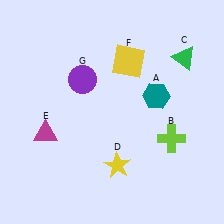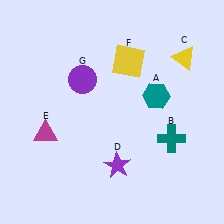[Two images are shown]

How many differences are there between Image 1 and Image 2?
There are 3 differences between the two images.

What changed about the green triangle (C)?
In Image 1, C is green. In Image 2, it changed to yellow.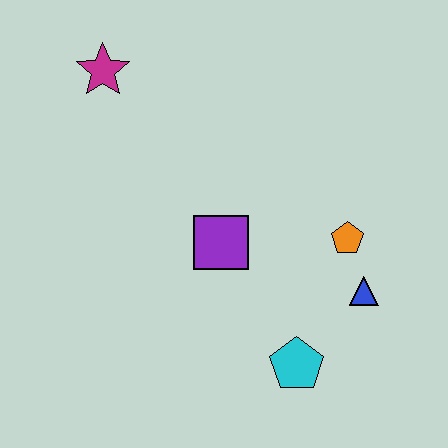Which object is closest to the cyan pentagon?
The blue triangle is closest to the cyan pentagon.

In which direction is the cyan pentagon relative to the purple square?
The cyan pentagon is below the purple square.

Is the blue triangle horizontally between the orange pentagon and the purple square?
No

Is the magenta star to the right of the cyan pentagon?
No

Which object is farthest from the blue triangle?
The magenta star is farthest from the blue triangle.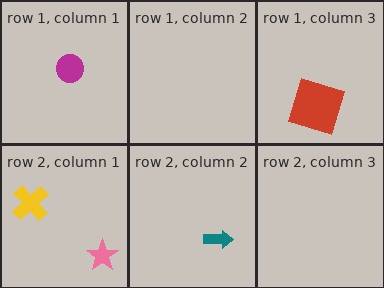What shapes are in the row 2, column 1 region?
The yellow cross, the pink star.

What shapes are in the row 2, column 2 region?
The teal arrow.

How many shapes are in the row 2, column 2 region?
1.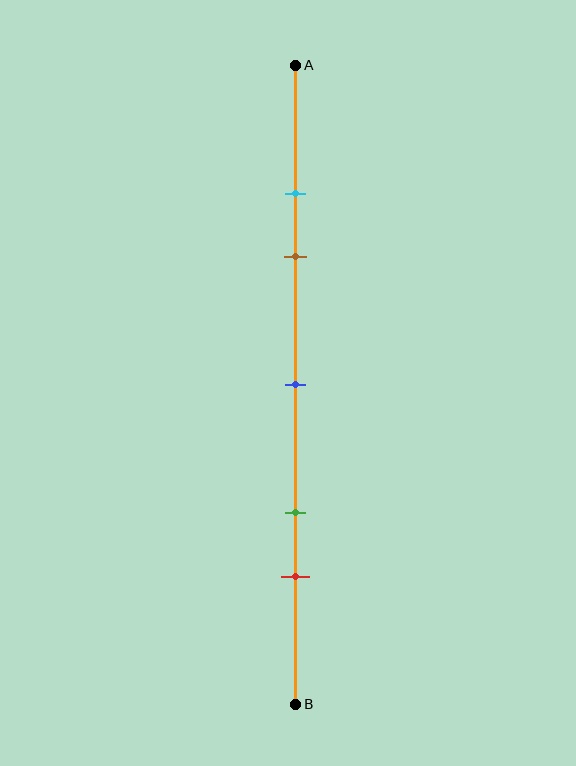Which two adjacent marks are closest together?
The cyan and brown marks are the closest adjacent pair.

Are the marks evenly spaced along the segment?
No, the marks are not evenly spaced.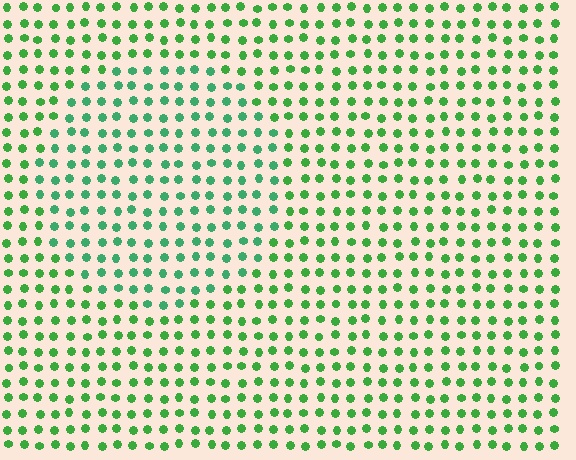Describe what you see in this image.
The image is filled with small green elements in a uniform arrangement. A circle-shaped region is visible where the elements are tinted to a slightly different hue, forming a subtle color boundary.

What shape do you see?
I see a circle.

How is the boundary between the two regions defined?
The boundary is defined purely by a slight shift in hue (about 26 degrees). Spacing, size, and orientation are identical on both sides.